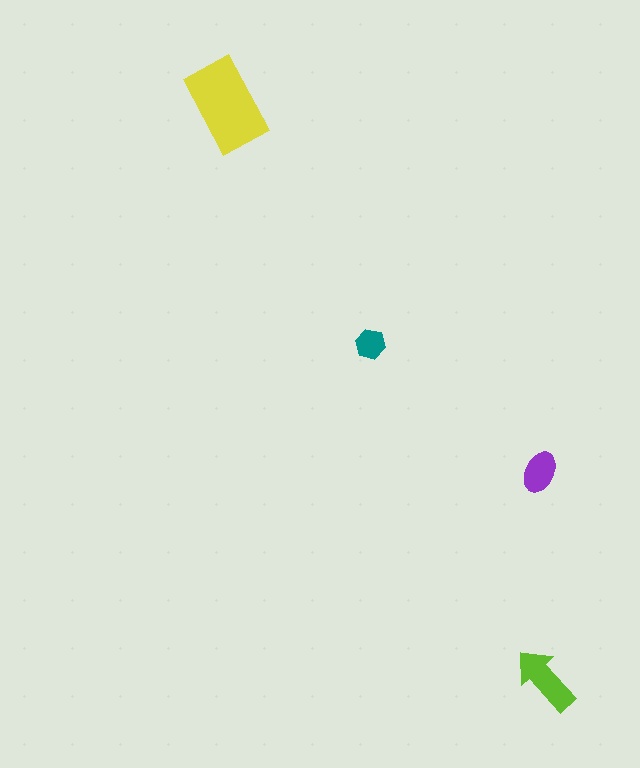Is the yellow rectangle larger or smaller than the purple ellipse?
Larger.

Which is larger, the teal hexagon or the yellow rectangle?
The yellow rectangle.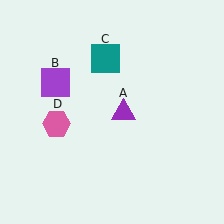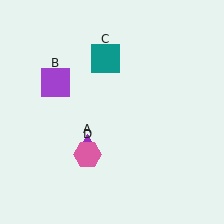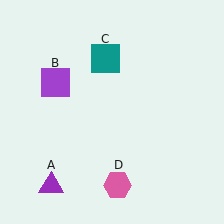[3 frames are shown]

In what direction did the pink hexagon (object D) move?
The pink hexagon (object D) moved down and to the right.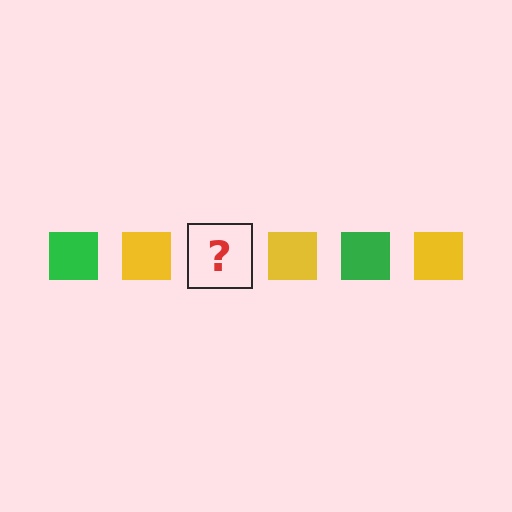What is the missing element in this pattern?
The missing element is a green square.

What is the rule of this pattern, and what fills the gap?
The rule is that the pattern cycles through green, yellow squares. The gap should be filled with a green square.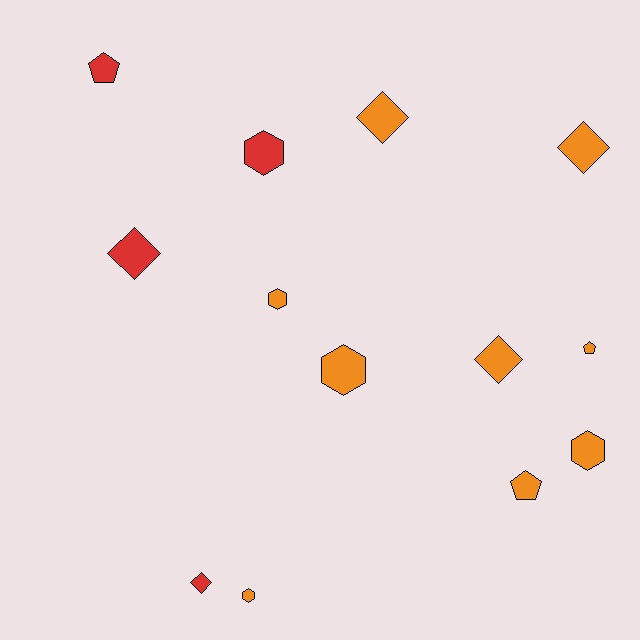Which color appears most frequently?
Orange, with 9 objects.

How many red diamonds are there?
There are 2 red diamonds.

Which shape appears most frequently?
Hexagon, with 5 objects.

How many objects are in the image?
There are 13 objects.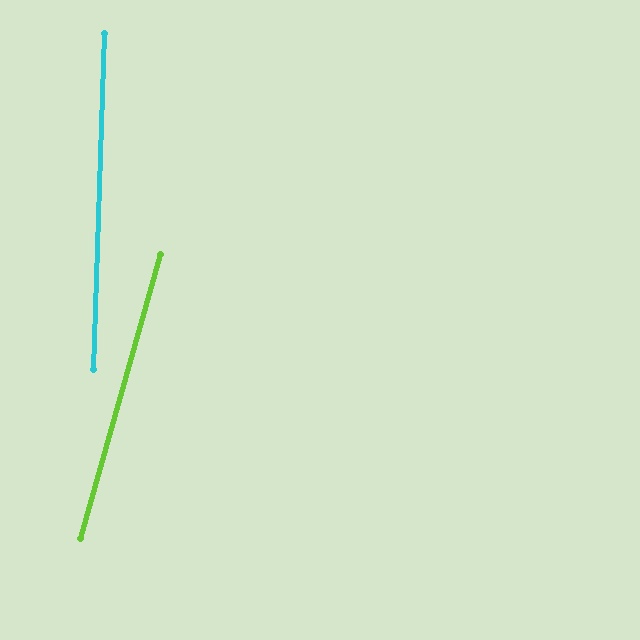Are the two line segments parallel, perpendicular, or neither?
Neither parallel nor perpendicular — they differ by about 14°.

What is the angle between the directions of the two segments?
Approximately 14 degrees.